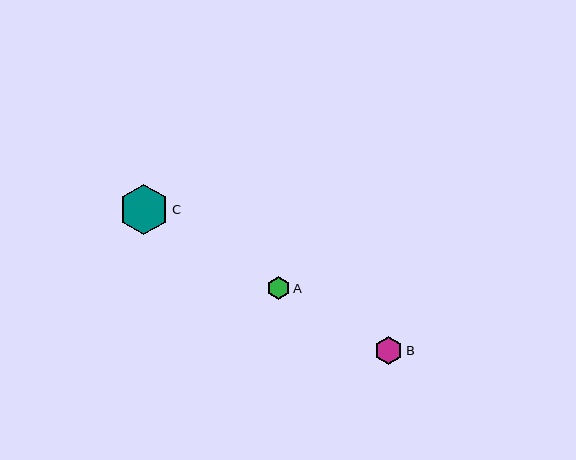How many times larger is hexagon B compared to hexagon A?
Hexagon B is approximately 1.2 times the size of hexagon A.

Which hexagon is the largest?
Hexagon C is the largest with a size of approximately 50 pixels.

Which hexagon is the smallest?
Hexagon A is the smallest with a size of approximately 23 pixels.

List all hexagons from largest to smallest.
From largest to smallest: C, B, A.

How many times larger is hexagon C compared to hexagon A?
Hexagon C is approximately 2.2 times the size of hexagon A.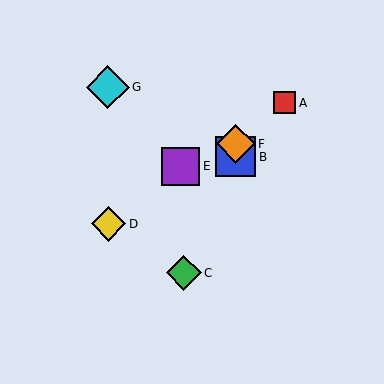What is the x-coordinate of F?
Object F is at x≈236.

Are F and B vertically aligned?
Yes, both are at x≈236.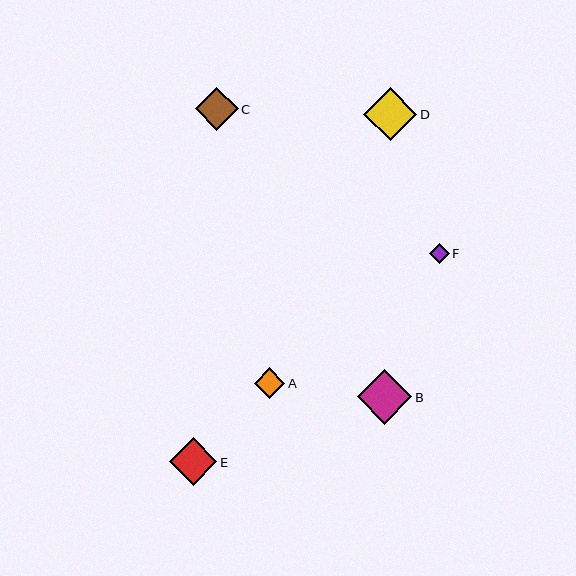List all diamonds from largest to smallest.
From largest to smallest: B, D, E, C, A, F.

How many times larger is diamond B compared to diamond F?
Diamond B is approximately 2.7 times the size of diamond F.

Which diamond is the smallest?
Diamond F is the smallest with a size of approximately 20 pixels.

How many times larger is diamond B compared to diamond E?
Diamond B is approximately 1.2 times the size of diamond E.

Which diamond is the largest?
Diamond B is the largest with a size of approximately 55 pixels.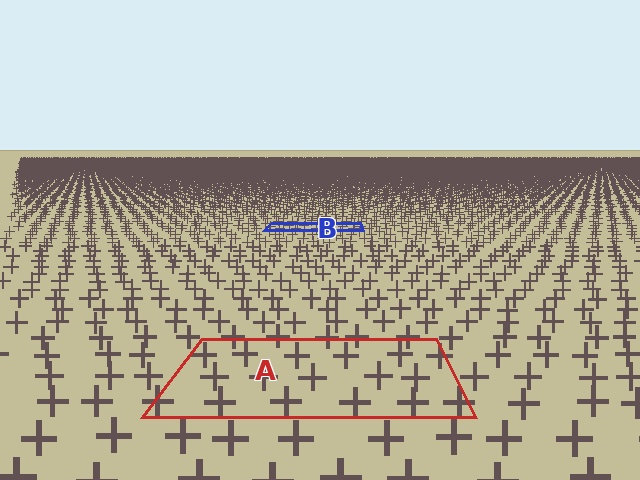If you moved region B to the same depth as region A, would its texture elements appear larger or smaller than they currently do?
They would appear larger. At a closer depth, the same texture elements are projected at a bigger on-screen size.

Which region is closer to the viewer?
Region A is closer. The texture elements there are larger and more spread out.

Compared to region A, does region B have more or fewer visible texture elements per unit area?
Region B has more texture elements per unit area — they are packed more densely because it is farther away.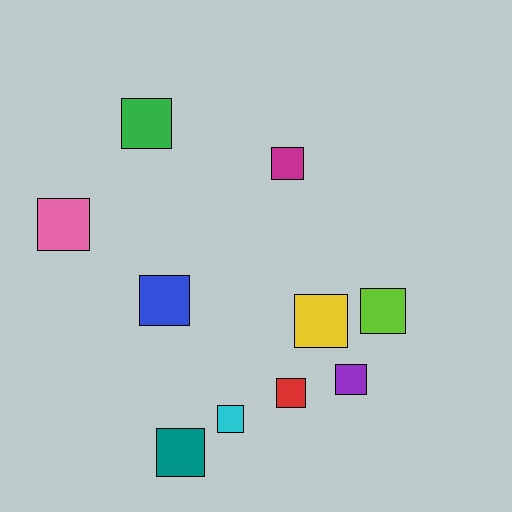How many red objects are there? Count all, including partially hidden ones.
There is 1 red object.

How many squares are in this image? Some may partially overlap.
There are 10 squares.